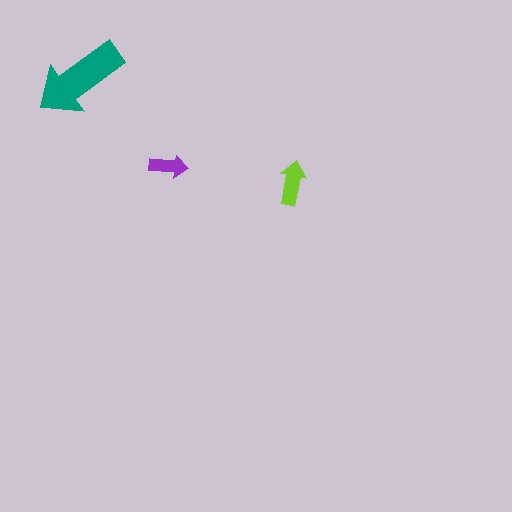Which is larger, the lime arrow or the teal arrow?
The teal one.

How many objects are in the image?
There are 3 objects in the image.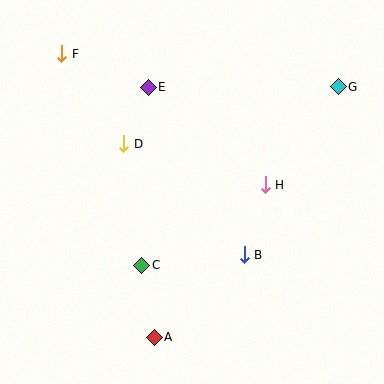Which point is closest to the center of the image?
Point H at (265, 185) is closest to the center.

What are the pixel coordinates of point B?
Point B is at (244, 255).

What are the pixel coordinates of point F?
Point F is at (62, 54).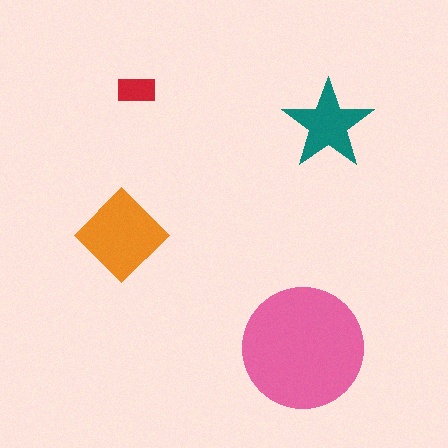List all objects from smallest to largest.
The red rectangle, the teal star, the orange diamond, the pink circle.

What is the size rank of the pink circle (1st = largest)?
1st.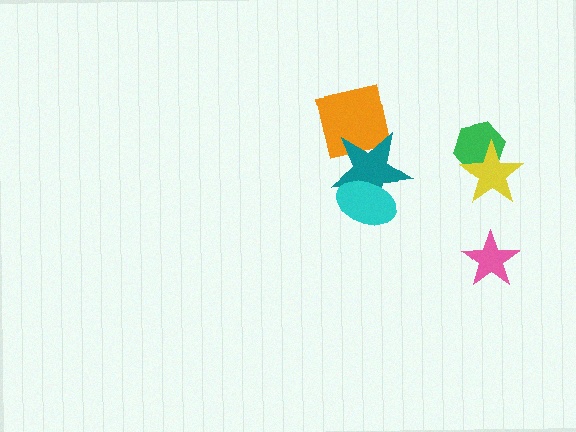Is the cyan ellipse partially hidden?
No, no other shape covers it.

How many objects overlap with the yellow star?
1 object overlaps with the yellow star.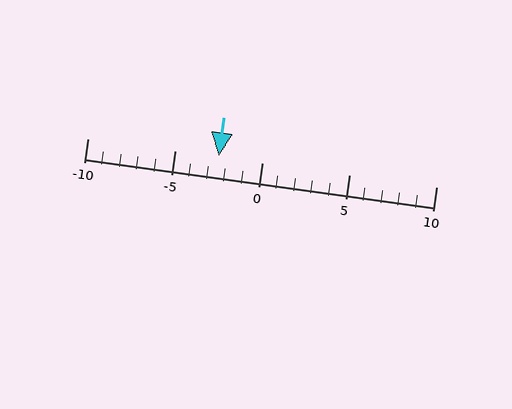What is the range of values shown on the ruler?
The ruler shows values from -10 to 10.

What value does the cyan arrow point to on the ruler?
The cyan arrow points to approximately -2.